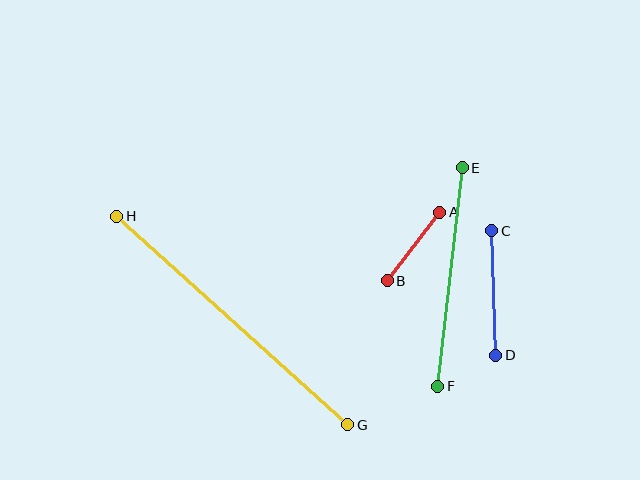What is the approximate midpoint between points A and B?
The midpoint is at approximately (413, 246) pixels.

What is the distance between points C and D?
The distance is approximately 125 pixels.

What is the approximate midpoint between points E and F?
The midpoint is at approximately (450, 277) pixels.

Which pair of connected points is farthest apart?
Points G and H are farthest apart.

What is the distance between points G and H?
The distance is approximately 311 pixels.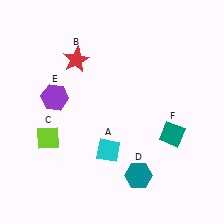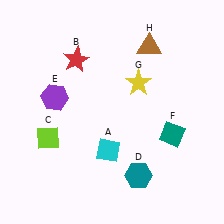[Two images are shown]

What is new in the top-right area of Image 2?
A brown triangle (H) was added in the top-right area of Image 2.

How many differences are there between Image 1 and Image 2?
There are 2 differences between the two images.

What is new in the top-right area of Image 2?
A yellow star (G) was added in the top-right area of Image 2.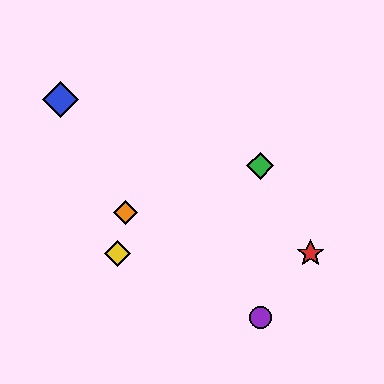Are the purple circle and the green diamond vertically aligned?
Yes, both are at x≈260.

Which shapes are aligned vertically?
The green diamond, the purple circle are aligned vertically.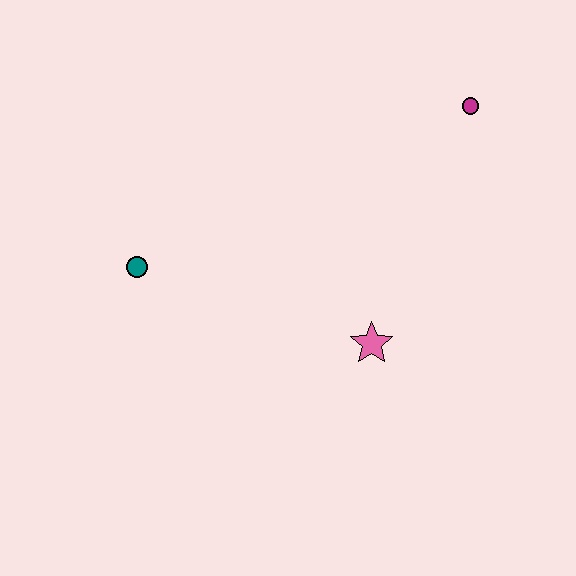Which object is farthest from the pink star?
The magenta circle is farthest from the pink star.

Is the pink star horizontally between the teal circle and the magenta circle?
Yes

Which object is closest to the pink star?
The teal circle is closest to the pink star.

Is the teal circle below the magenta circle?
Yes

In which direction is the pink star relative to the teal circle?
The pink star is to the right of the teal circle.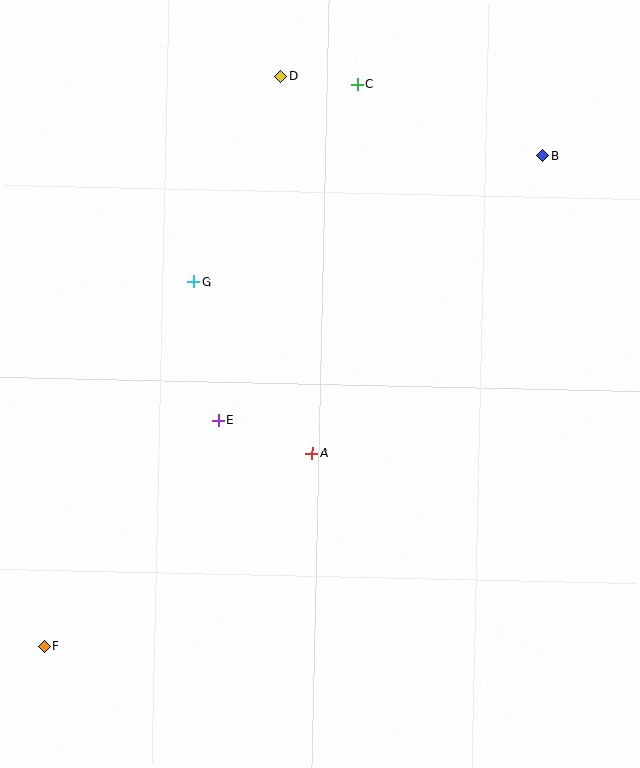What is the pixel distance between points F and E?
The distance between F and E is 286 pixels.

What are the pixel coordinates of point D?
Point D is at (281, 76).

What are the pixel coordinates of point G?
Point G is at (194, 282).